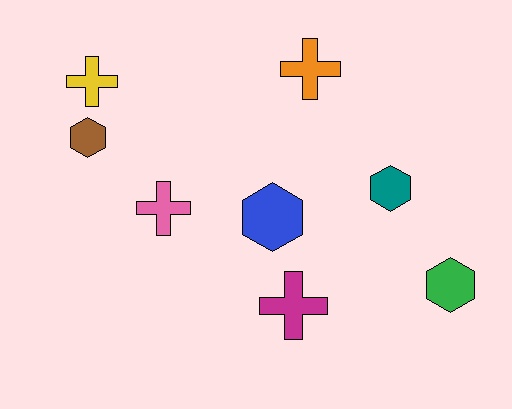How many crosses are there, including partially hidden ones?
There are 4 crosses.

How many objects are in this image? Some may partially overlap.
There are 8 objects.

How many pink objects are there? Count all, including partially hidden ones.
There is 1 pink object.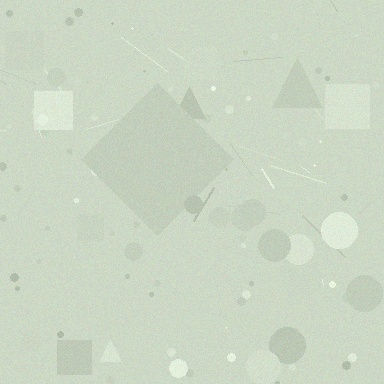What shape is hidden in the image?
A diamond is hidden in the image.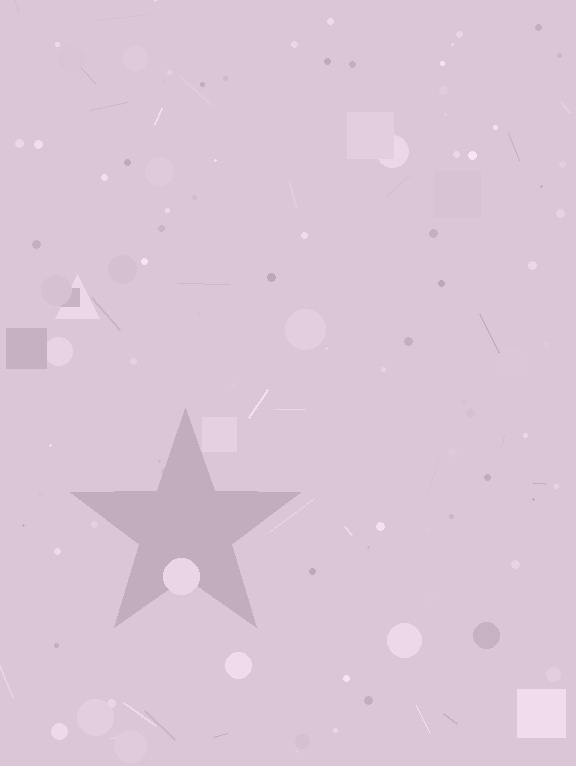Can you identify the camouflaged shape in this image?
The camouflaged shape is a star.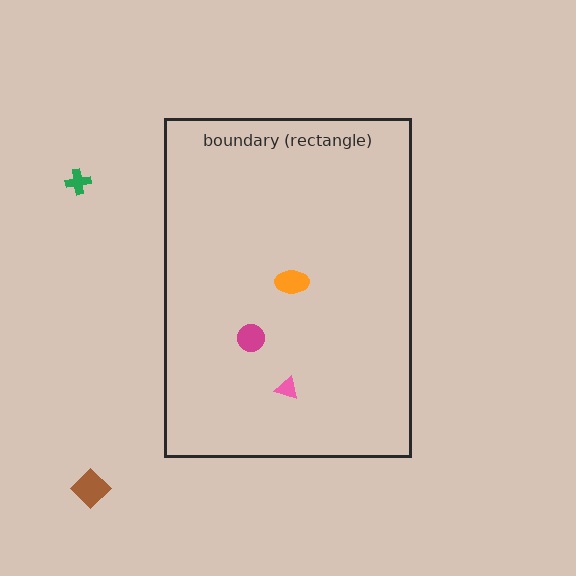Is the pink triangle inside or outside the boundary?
Inside.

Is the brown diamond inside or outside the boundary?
Outside.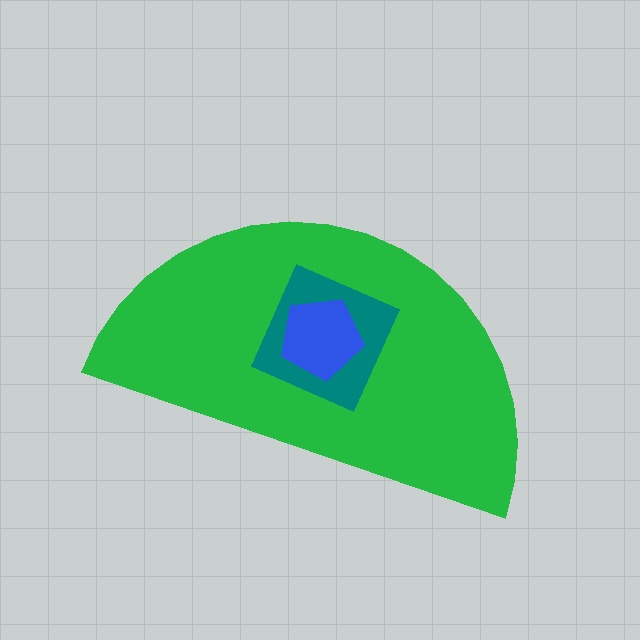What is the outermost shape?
The green semicircle.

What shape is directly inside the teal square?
The blue pentagon.